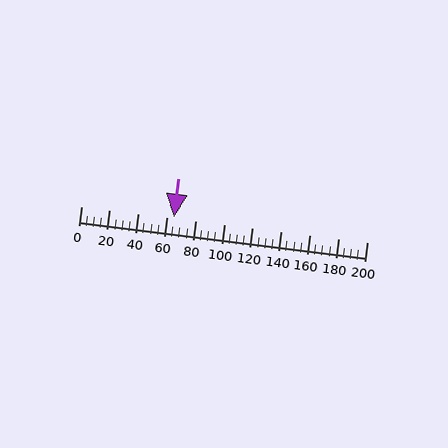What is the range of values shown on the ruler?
The ruler shows values from 0 to 200.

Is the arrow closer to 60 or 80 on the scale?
The arrow is closer to 60.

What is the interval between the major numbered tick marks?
The major tick marks are spaced 20 units apart.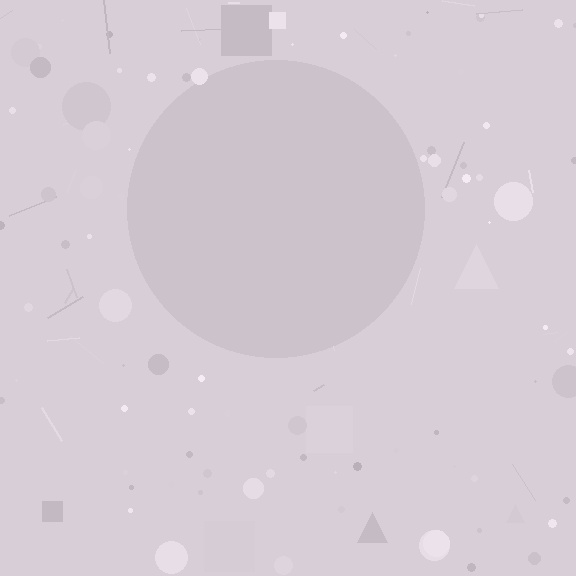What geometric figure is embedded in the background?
A circle is embedded in the background.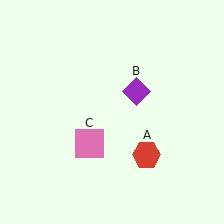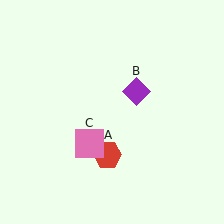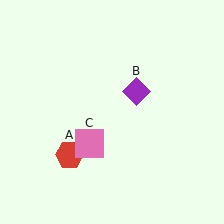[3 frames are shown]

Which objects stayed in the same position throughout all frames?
Purple diamond (object B) and pink square (object C) remained stationary.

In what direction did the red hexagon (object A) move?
The red hexagon (object A) moved left.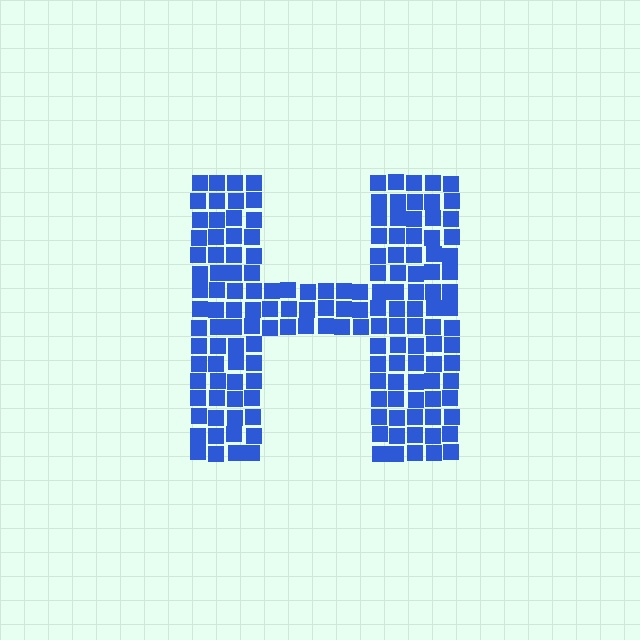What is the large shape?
The large shape is the letter H.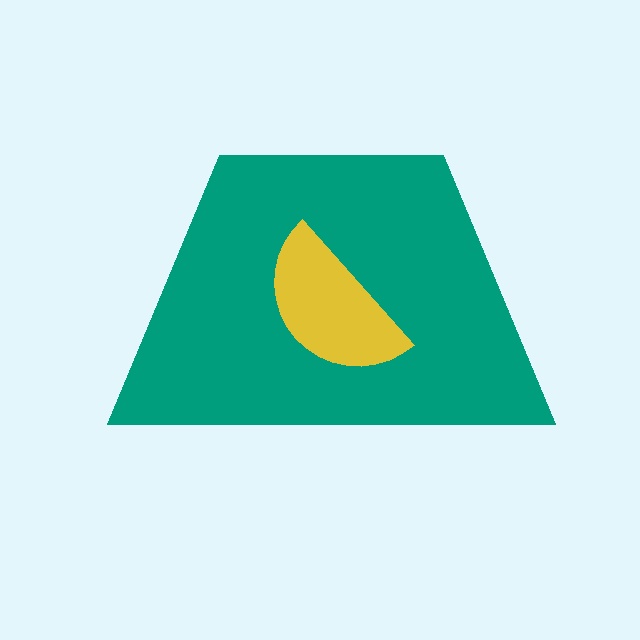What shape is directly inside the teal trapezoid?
The yellow semicircle.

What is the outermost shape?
The teal trapezoid.